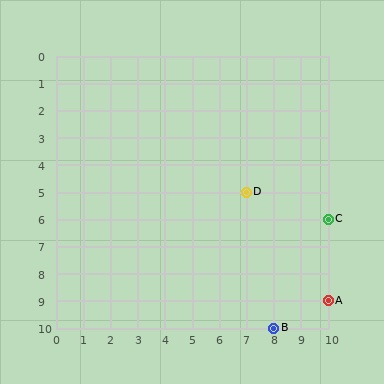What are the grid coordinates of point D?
Point D is at grid coordinates (7, 5).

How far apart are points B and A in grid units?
Points B and A are 2 columns and 1 row apart (about 2.2 grid units diagonally).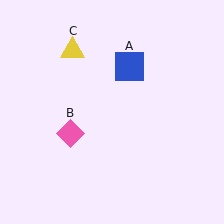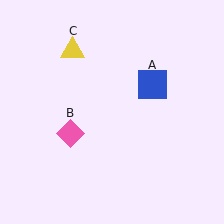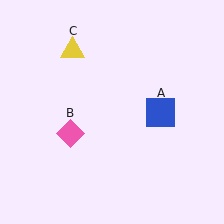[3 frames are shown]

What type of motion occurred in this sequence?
The blue square (object A) rotated clockwise around the center of the scene.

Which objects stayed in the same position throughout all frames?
Pink diamond (object B) and yellow triangle (object C) remained stationary.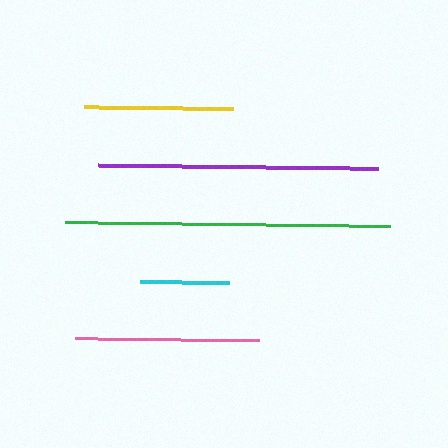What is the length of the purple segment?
The purple segment is approximately 280 pixels long.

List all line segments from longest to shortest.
From longest to shortest: green, purple, pink, yellow, cyan.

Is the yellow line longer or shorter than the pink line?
The pink line is longer than the yellow line.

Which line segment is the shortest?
The cyan line is the shortest at approximately 89 pixels.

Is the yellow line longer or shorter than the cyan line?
The yellow line is longer than the cyan line.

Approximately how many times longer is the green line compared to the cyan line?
The green line is approximately 3.6 times the length of the cyan line.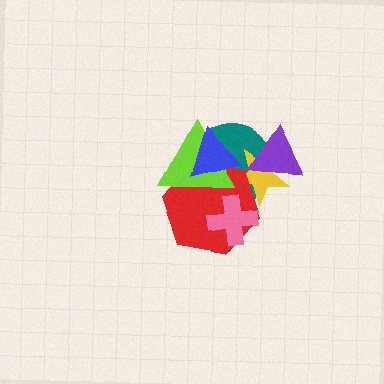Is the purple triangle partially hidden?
No, no other shape covers it.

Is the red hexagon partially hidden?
Yes, it is partially covered by another shape.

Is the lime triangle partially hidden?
Yes, it is partially covered by another shape.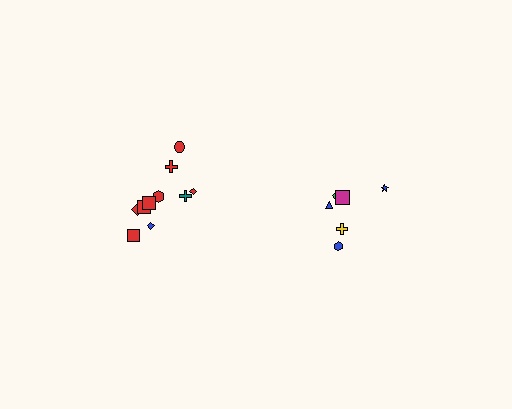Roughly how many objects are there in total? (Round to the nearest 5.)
Roughly 15 objects in total.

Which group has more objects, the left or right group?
The left group.